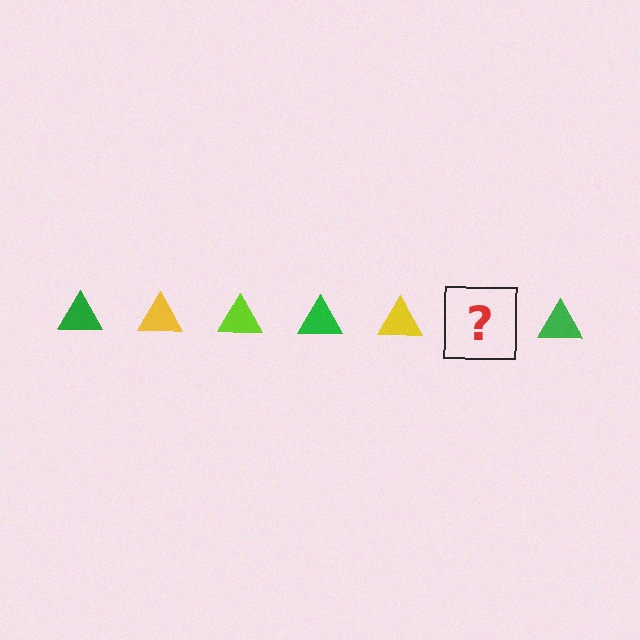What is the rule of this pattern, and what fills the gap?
The rule is that the pattern cycles through green, yellow, lime triangles. The gap should be filled with a lime triangle.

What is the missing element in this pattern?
The missing element is a lime triangle.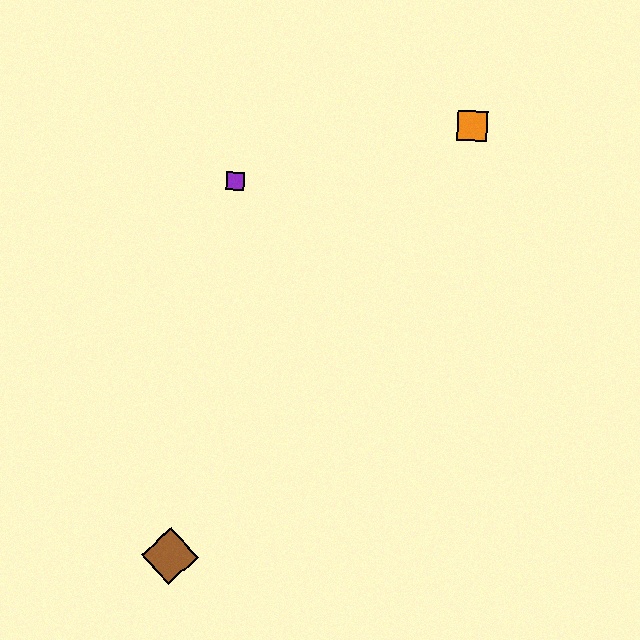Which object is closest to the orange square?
The purple square is closest to the orange square.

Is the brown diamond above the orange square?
No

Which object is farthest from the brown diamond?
The orange square is farthest from the brown diamond.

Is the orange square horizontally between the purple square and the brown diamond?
No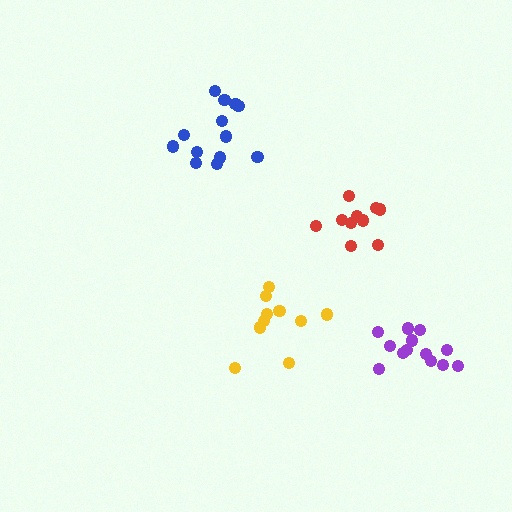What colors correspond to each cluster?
The clusters are colored: yellow, red, blue, purple.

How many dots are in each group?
Group 1: 10 dots, Group 2: 10 dots, Group 3: 13 dots, Group 4: 13 dots (46 total).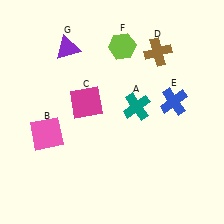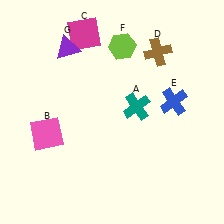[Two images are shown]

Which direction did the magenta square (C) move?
The magenta square (C) moved up.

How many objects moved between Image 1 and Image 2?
1 object moved between the two images.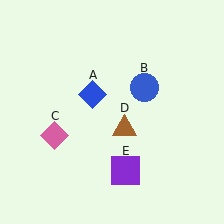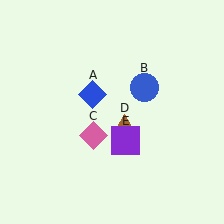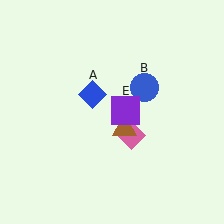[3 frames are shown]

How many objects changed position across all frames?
2 objects changed position: pink diamond (object C), purple square (object E).